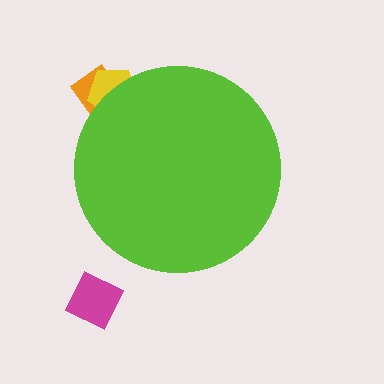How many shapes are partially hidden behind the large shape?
2 shapes are partially hidden.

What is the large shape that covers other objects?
A lime circle.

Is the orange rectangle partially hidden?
Yes, the orange rectangle is partially hidden behind the lime circle.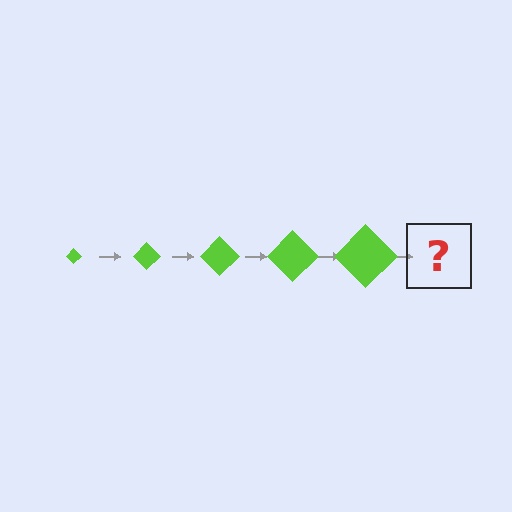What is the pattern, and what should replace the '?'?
The pattern is that the diamond gets progressively larger each step. The '?' should be a lime diamond, larger than the previous one.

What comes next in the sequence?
The next element should be a lime diamond, larger than the previous one.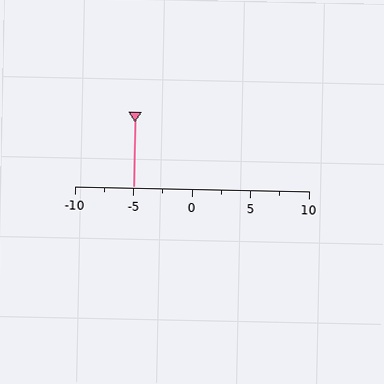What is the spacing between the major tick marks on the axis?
The major ticks are spaced 5 apart.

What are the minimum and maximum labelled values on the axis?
The axis runs from -10 to 10.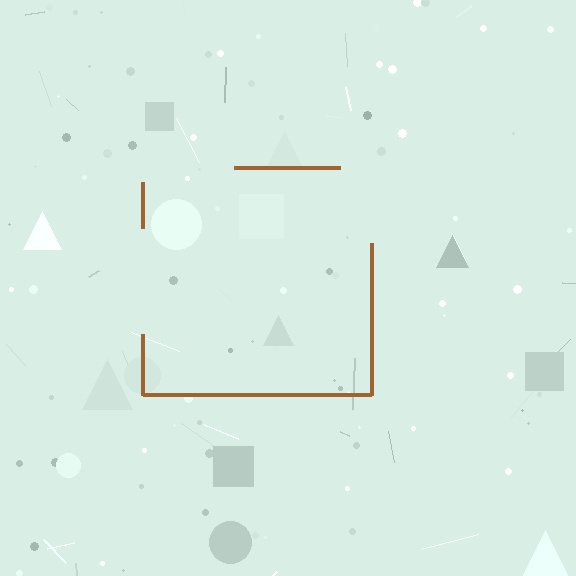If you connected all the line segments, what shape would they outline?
They would outline a square.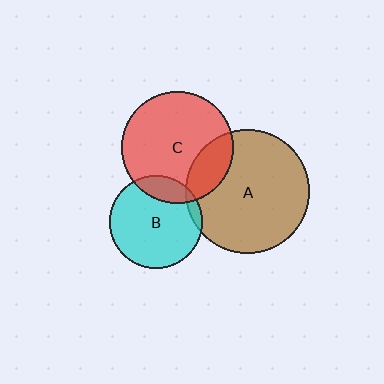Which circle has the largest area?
Circle A (brown).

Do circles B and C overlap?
Yes.